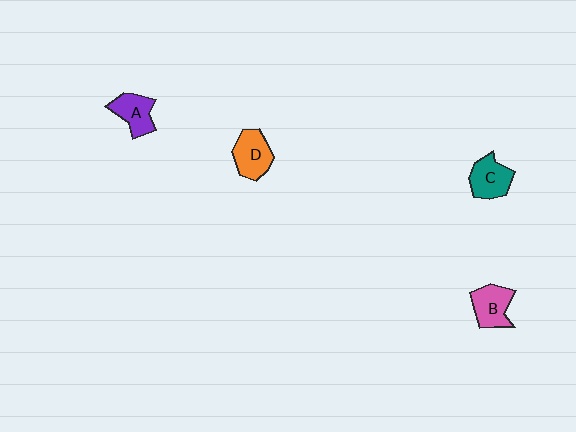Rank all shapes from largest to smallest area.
From largest to smallest: D (orange), C (teal), B (pink), A (purple).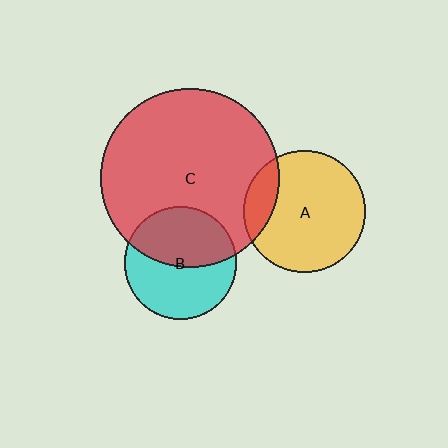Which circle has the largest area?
Circle C (red).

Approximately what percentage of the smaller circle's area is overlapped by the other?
Approximately 15%.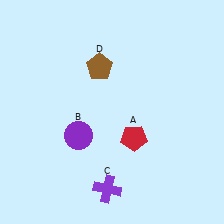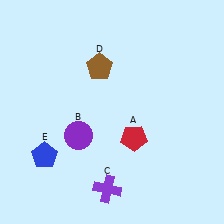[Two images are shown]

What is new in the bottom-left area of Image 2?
A blue pentagon (E) was added in the bottom-left area of Image 2.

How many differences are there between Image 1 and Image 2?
There is 1 difference between the two images.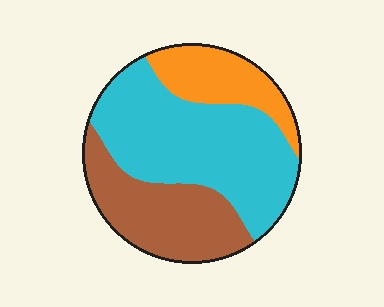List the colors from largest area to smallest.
From largest to smallest: cyan, brown, orange.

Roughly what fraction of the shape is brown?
Brown takes up between a quarter and a half of the shape.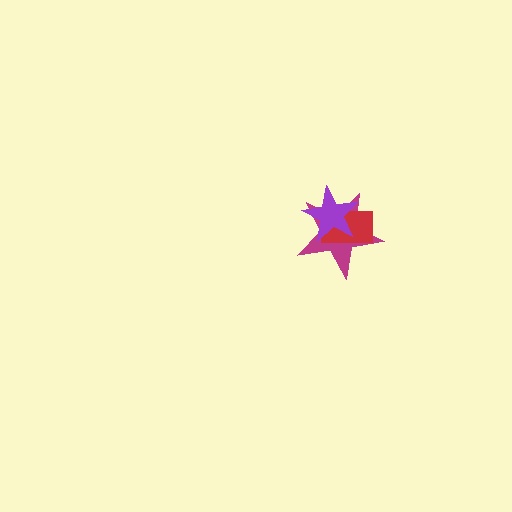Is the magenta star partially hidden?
Yes, it is partially covered by another shape.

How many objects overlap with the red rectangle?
2 objects overlap with the red rectangle.